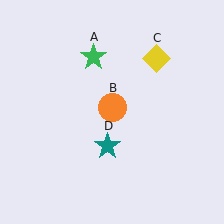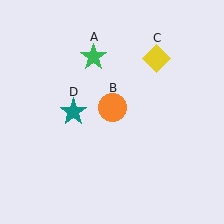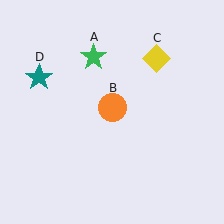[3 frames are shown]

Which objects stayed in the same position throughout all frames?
Green star (object A) and orange circle (object B) and yellow diamond (object C) remained stationary.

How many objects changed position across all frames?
1 object changed position: teal star (object D).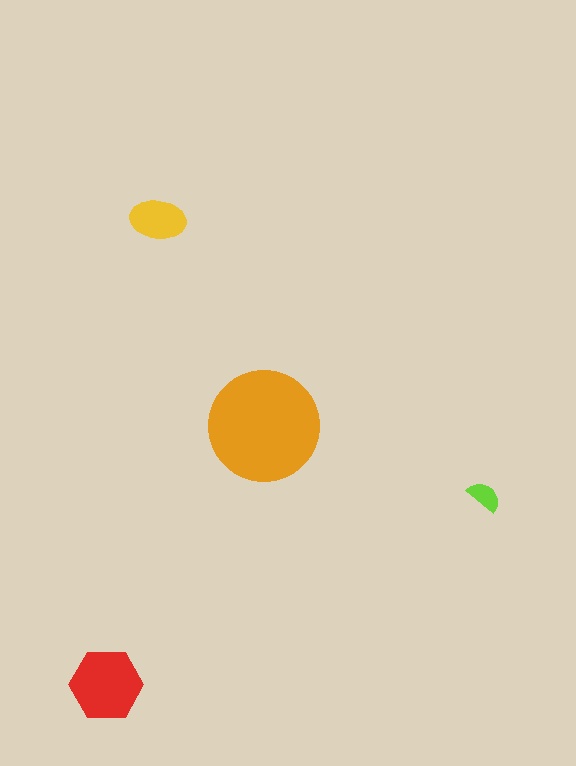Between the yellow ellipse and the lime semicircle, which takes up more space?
The yellow ellipse.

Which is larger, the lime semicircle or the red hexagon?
The red hexagon.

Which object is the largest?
The orange circle.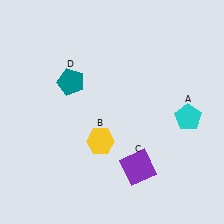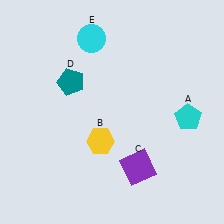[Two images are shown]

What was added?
A cyan circle (E) was added in Image 2.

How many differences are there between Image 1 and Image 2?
There is 1 difference between the two images.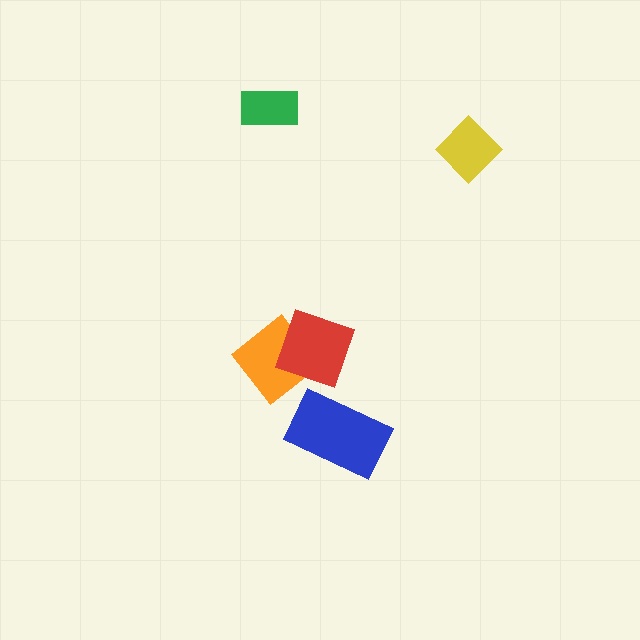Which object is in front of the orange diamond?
The red diamond is in front of the orange diamond.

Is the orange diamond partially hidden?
Yes, it is partially covered by another shape.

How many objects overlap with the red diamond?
1 object overlaps with the red diamond.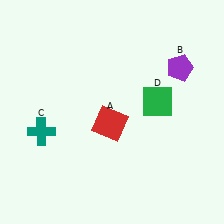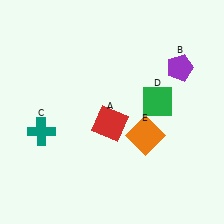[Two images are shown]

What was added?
An orange square (E) was added in Image 2.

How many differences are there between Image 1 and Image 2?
There is 1 difference between the two images.